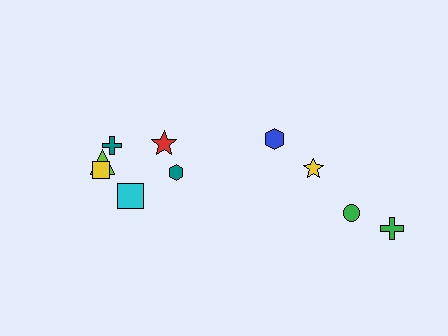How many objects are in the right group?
There are 4 objects.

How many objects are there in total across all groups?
There are 10 objects.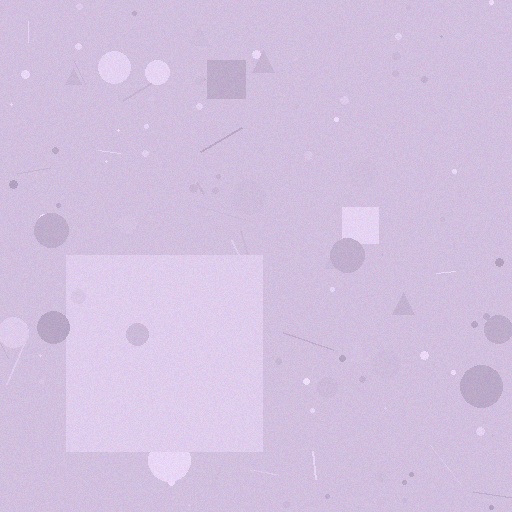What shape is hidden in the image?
A square is hidden in the image.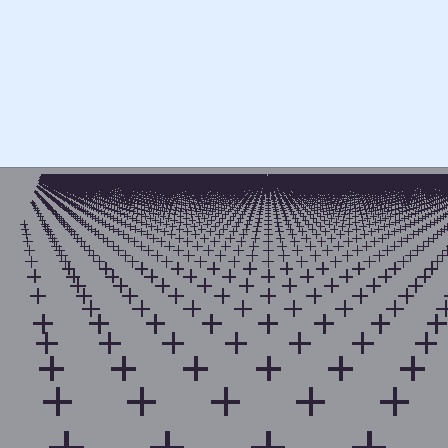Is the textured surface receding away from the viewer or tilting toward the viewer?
The surface is receding away from the viewer. Texture elements get smaller and denser toward the top.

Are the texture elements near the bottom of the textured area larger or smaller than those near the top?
Larger. Near the bottom, elements are closer to the viewer and appear at a bigger on-screen size.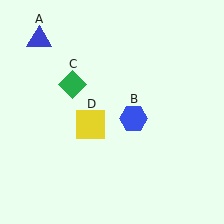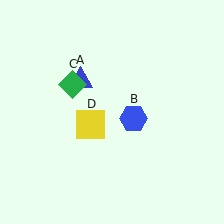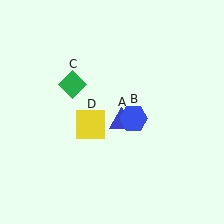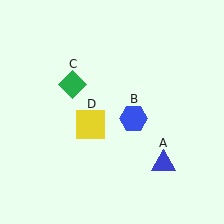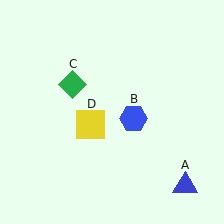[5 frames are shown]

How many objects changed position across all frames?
1 object changed position: blue triangle (object A).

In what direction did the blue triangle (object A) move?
The blue triangle (object A) moved down and to the right.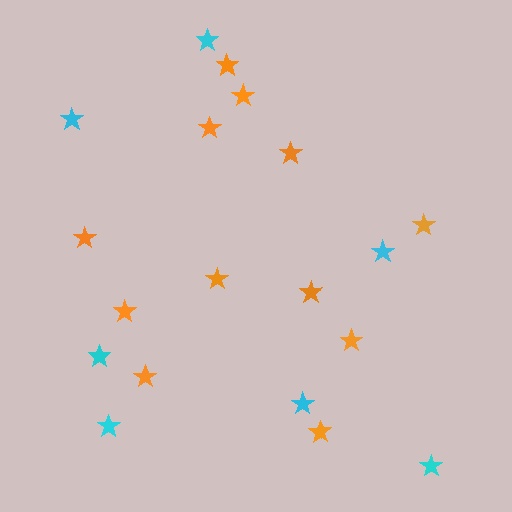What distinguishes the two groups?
There are 2 groups: one group of orange stars (12) and one group of cyan stars (7).